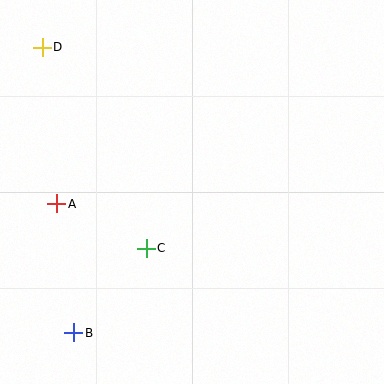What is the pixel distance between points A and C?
The distance between A and C is 100 pixels.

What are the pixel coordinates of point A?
Point A is at (57, 204).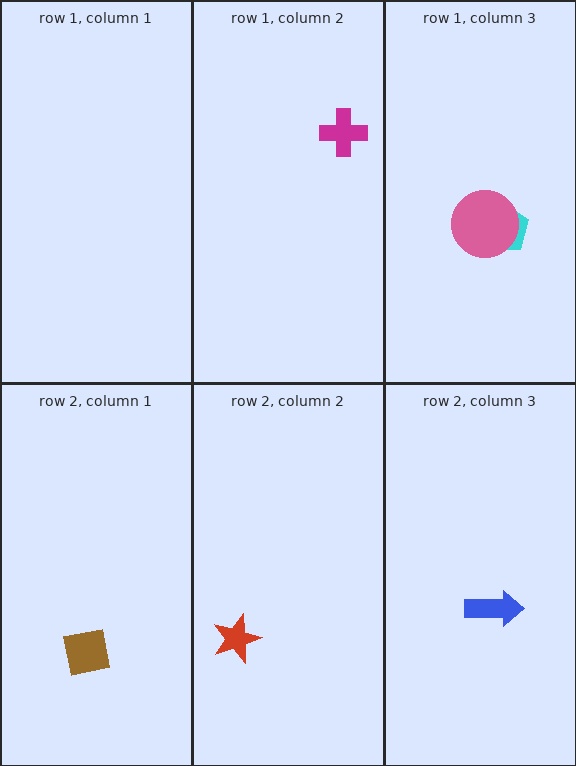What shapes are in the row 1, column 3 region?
The cyan pentagon, the pink circle.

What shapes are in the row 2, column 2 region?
The red star.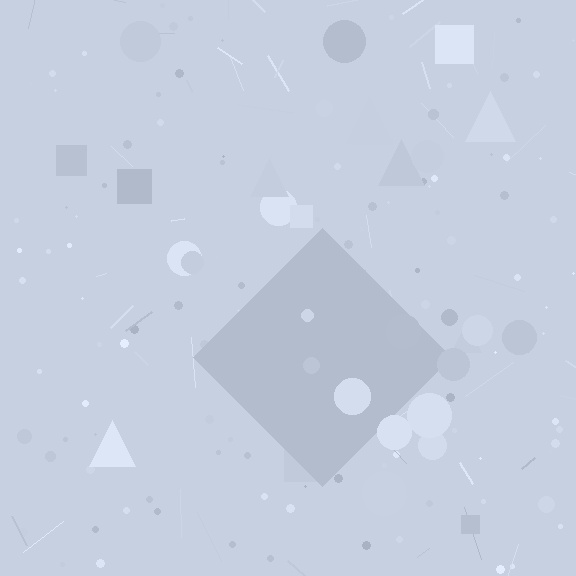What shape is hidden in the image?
A diamond is hidden in the image.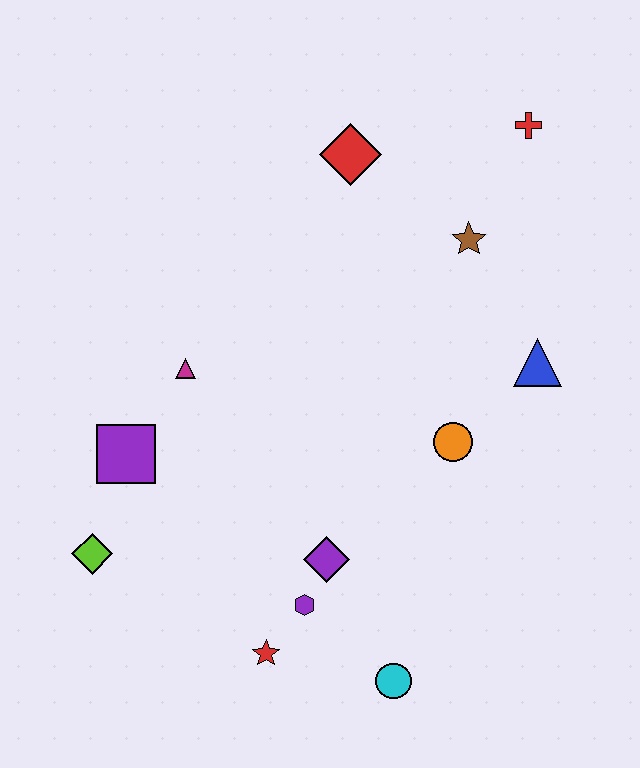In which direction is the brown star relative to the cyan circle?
The brown star is above the cyan circle.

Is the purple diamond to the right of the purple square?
Yes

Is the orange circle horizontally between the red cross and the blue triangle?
No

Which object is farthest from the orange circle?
The lime diamond is farthest from the orange circle.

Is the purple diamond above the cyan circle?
Yes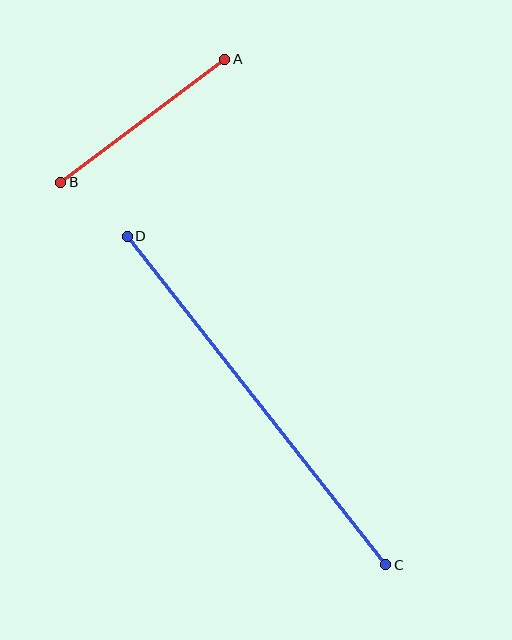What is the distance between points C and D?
The distance is approximately 418 pixels.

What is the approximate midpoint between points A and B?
The midpoint is at approximately (143, 121) pixels.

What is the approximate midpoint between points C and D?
The midpoint is at approximately (256, 400) pixels.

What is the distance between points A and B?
The distance is approximately 205 pixels.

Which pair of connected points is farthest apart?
Points C and D are farthest apart.